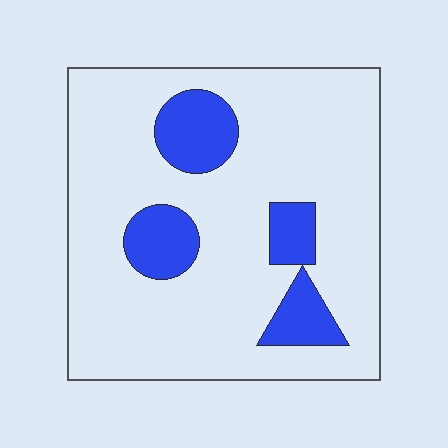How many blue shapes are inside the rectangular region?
4.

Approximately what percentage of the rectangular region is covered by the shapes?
Approximately 15%.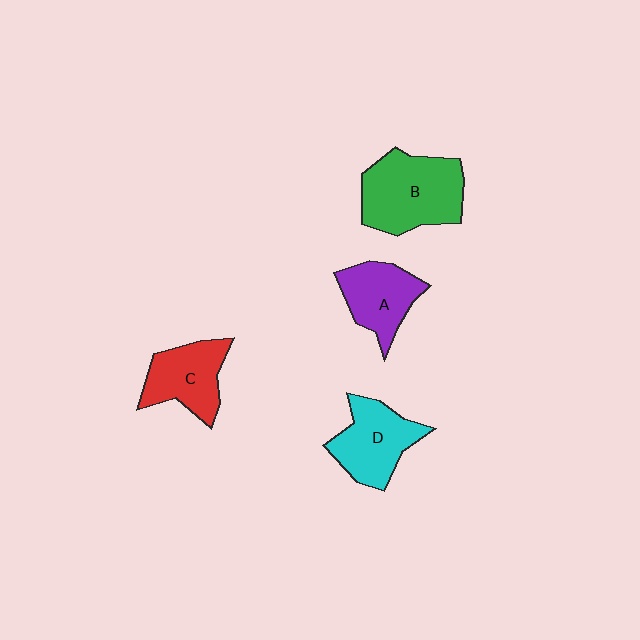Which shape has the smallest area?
Shape A (purple).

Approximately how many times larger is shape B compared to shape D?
Approximately 1.3 times.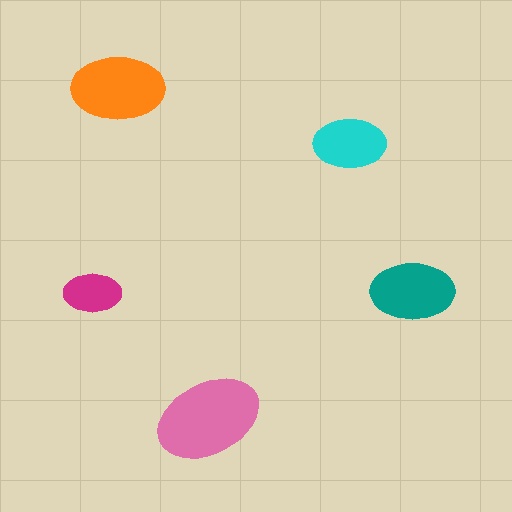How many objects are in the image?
There are 5 objects in the image.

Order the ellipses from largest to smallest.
the pink one, the orange one, the teal one, the cyan one, the magenta one.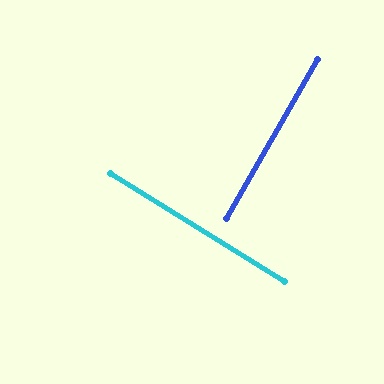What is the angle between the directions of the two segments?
Approximately 88 degrees.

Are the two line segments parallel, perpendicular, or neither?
Perpendicular — they meet at approximately 88°.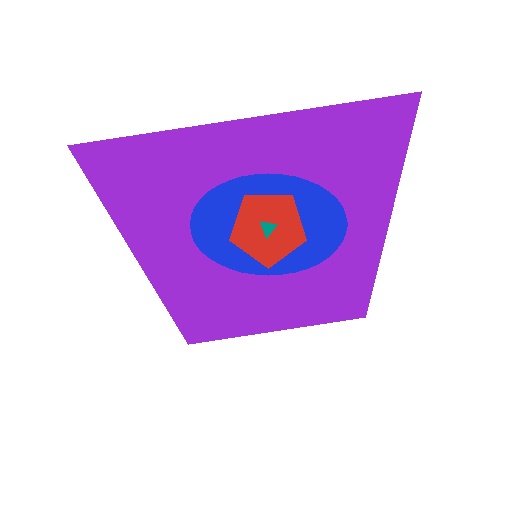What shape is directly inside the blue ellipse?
The red pentagon.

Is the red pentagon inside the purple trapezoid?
Yes.